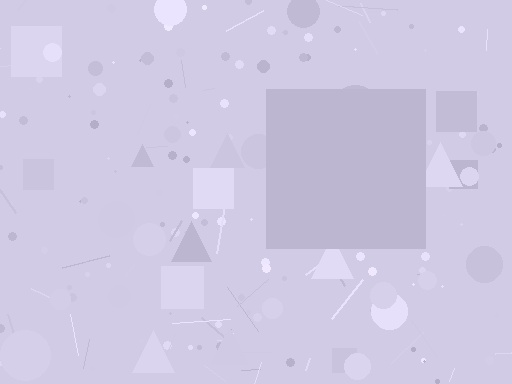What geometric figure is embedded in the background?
A square is embedded in the background.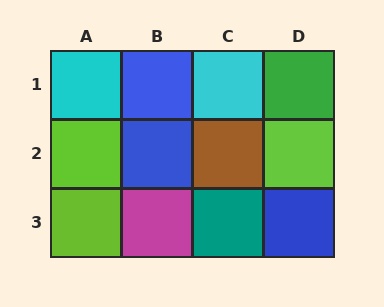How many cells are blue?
3 cells are blue.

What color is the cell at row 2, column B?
Blue.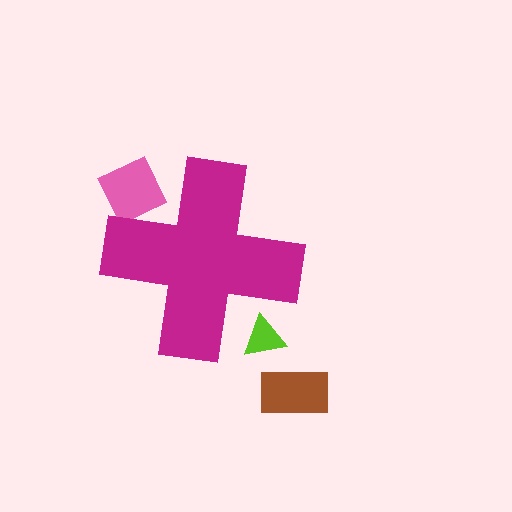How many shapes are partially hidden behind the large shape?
2 shapes are partially hidden.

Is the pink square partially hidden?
Yes, the pink square is partially hidden behind the magenta cross.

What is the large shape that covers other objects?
A magenta cross.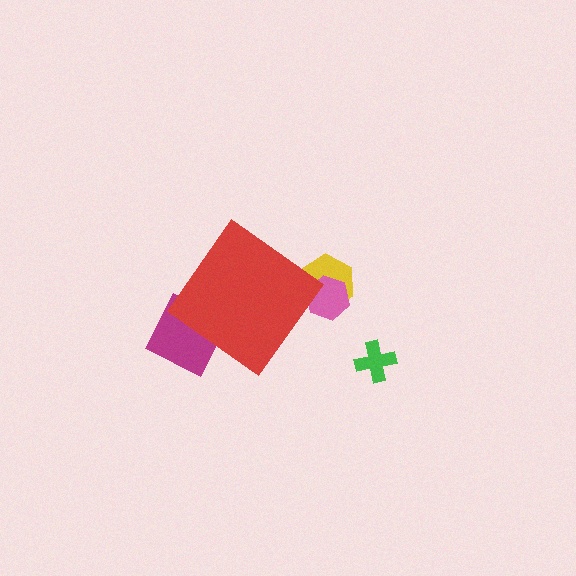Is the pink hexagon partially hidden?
Yes, the pink hexagon is partially hidden behind the red diamond.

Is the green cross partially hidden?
No, the green cross is fully visible.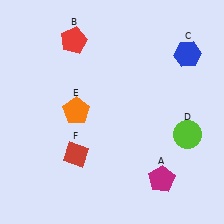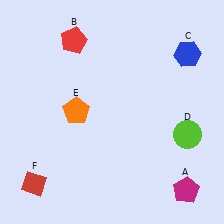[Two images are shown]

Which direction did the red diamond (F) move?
The red diamond (F) moved left.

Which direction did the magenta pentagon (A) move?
The magenta pentagon (A) moved right.